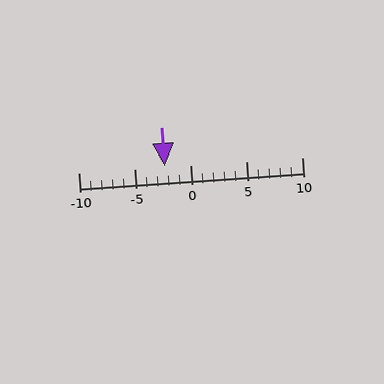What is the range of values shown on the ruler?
The ruler shows values from -10 to 10.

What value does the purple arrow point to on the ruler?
The purple arrow points to approximately -2.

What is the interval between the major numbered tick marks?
The major tick marks are spaced 5 units apart.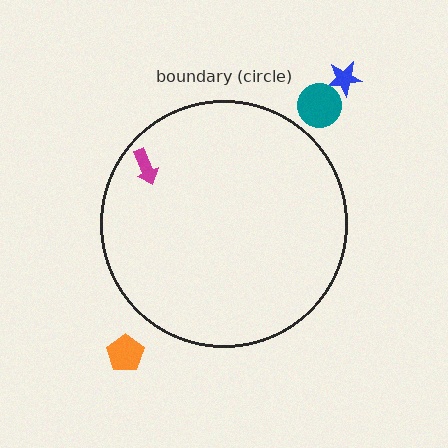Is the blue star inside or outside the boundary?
Outside.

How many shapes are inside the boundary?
1 inside, 3 outside.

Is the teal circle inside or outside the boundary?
Outside.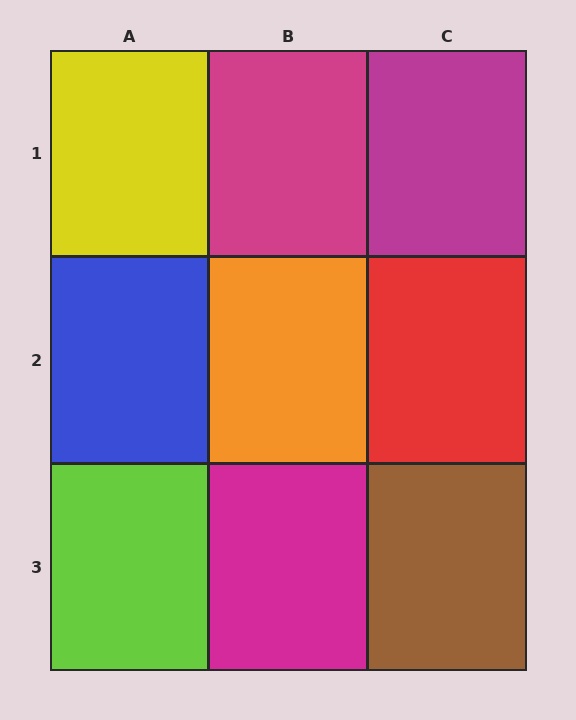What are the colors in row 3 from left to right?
Lime, magenta, brown.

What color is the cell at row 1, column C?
Magenta.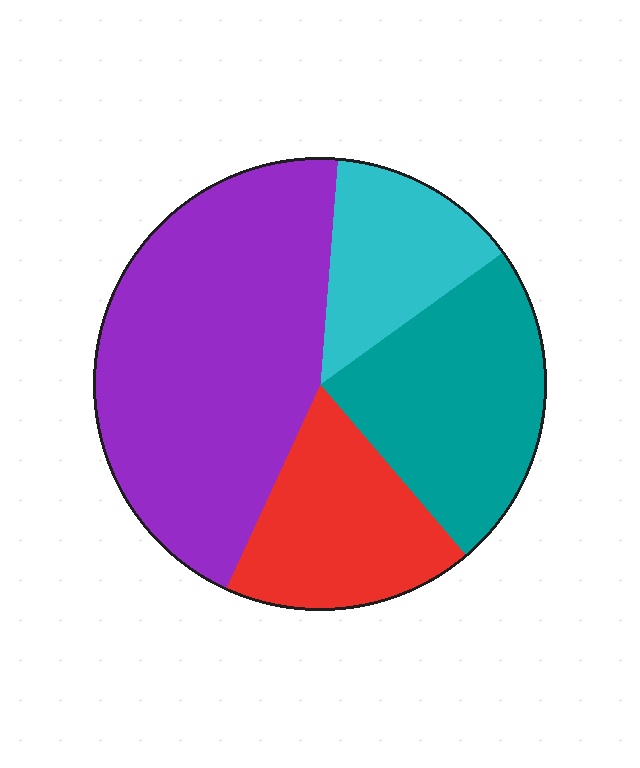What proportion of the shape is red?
Red takes up about one sixth (1/6) of the shape.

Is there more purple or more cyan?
Purple.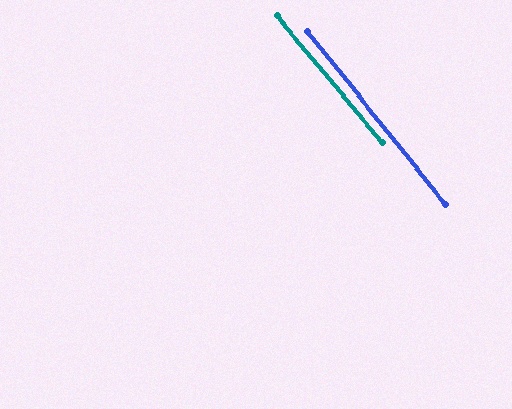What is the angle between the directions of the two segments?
Approximately 1 degree.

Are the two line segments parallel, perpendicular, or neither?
Parallel — their directions differ by only 1.1°.